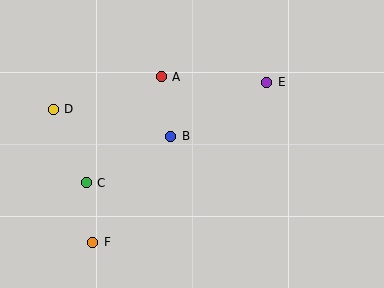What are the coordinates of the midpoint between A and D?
The midpoint between A and D is at (107, 93).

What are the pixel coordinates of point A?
Point A is at (161, 77).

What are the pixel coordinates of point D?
Point D is at (53, 109).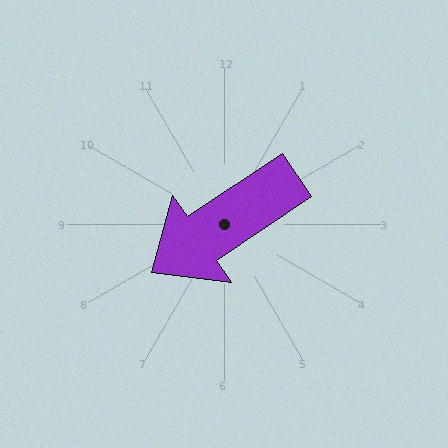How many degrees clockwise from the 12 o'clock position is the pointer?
Approximately 236 degrees.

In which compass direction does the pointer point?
Southwest.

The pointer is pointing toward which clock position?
Roughly 8 o'clock.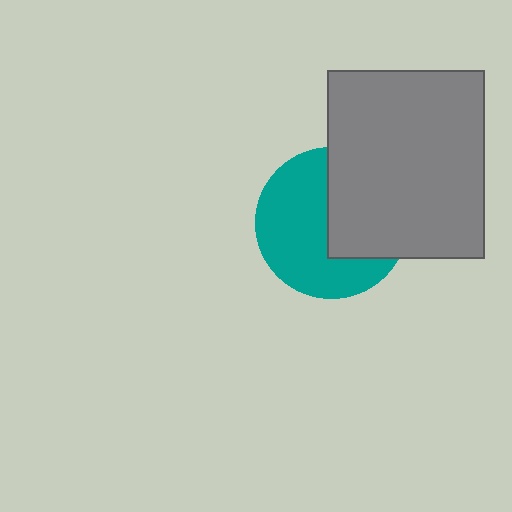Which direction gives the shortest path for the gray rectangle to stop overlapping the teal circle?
Moving right gives the shortest separation.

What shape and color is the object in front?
The object in front is a gray rectangle.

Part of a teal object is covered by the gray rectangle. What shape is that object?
It is a circle.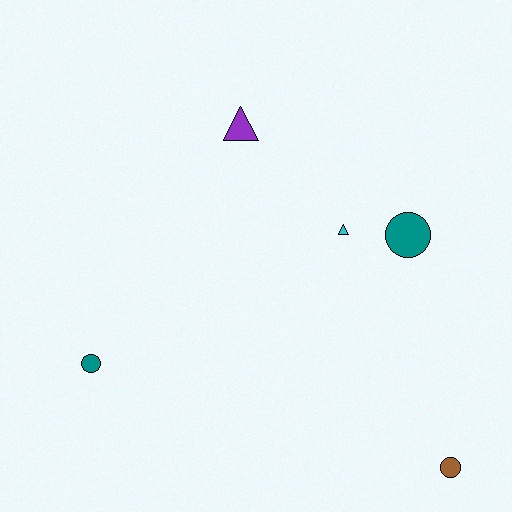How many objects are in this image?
There are 5 objects.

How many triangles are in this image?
There are 2 triangles.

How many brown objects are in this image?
There is 1 brown object.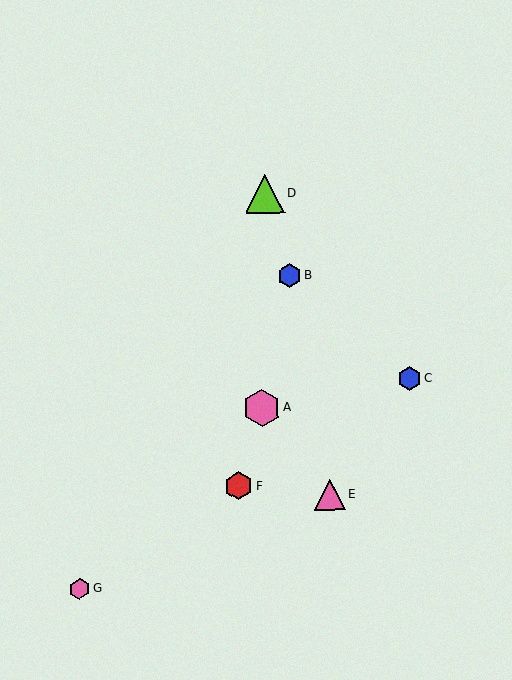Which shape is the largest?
The lime triangle (labeled D) is the largest.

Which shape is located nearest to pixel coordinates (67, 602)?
The pink hexagon (labeled G) at (80, 589) is nearest to that location.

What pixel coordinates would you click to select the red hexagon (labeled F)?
Click at (239, 486) to select the red hexagon F.